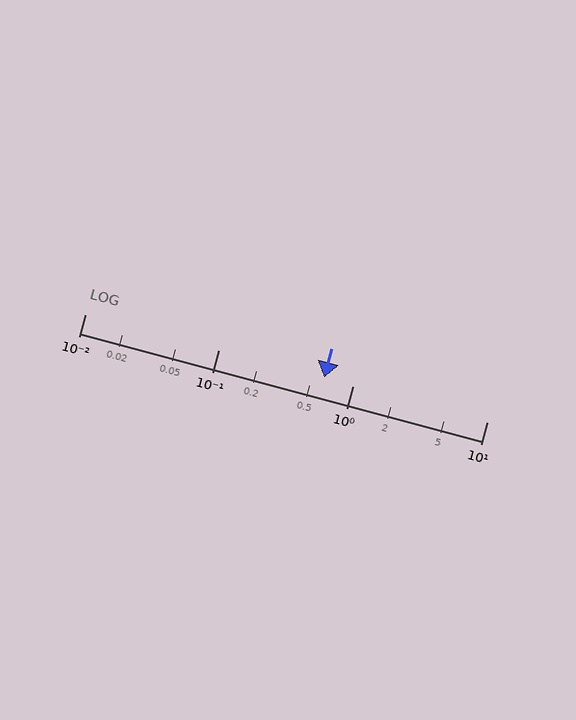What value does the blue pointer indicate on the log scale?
The pointer indicates approximately 0.61.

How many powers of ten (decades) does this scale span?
The scale spans 3 decades, from 0.01 to 10.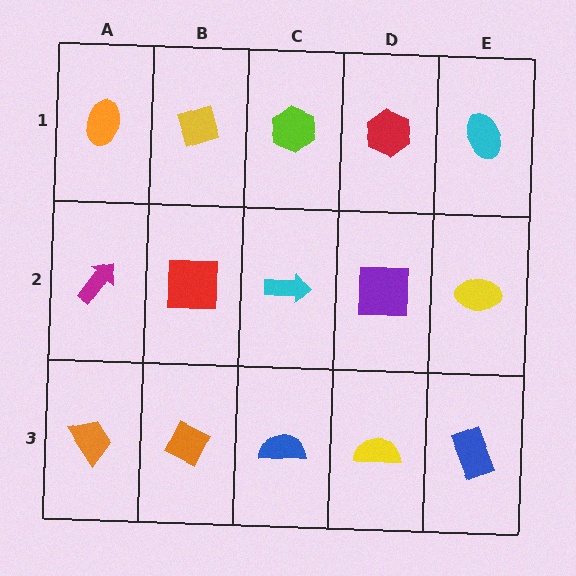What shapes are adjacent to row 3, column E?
A yellow ellipse (row 2, column E), a yellow semicircle (row 3, column D).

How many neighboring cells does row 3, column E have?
2.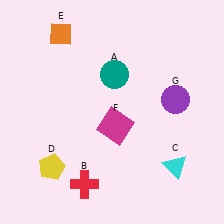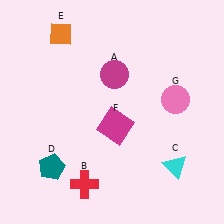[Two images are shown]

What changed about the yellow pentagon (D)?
In Image 1, D is yellow. In Image 2, it changed to teal.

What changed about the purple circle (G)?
In Image 1, G is purple. In Image 2, it changed to pink.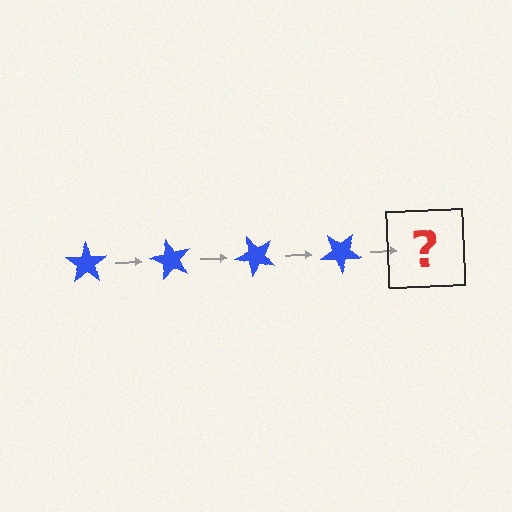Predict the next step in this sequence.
The next step is a blue star rotated 240 degrees.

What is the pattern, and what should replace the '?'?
The pattern is that the star rotates 60 degrees each step. The '?' should be a blue star rotated 240 degrees.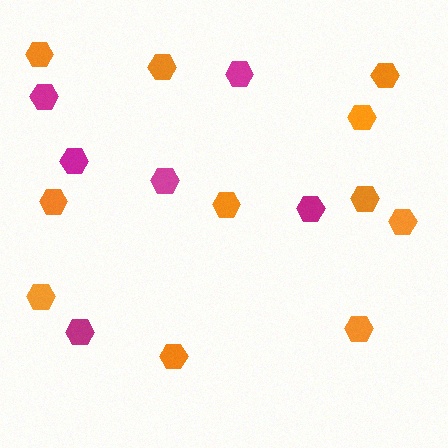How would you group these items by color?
There are 2 groups: one group of orange hexagons (11) and one group of magenta hexagons (6).